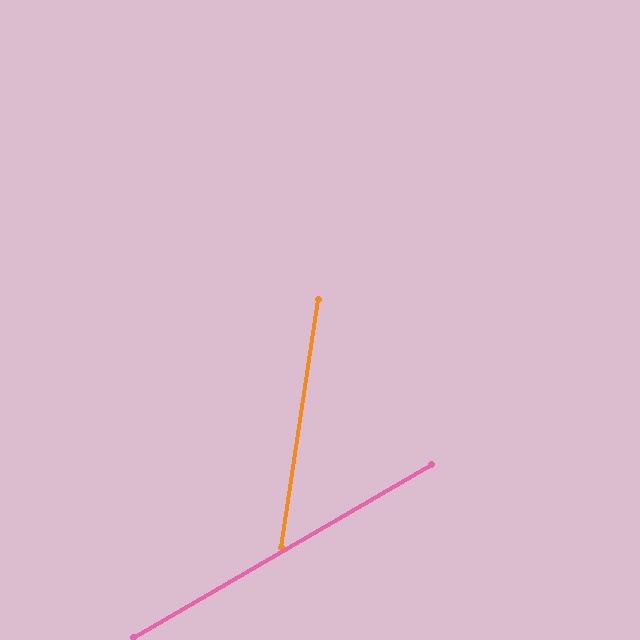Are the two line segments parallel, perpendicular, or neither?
Neither parallel nor perpendicular — they differ by about 52°.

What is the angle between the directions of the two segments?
Approximately 52 degrees.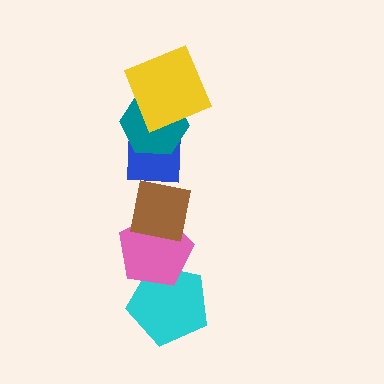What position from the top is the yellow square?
The yellow square is 1st from the top.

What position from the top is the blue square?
The blue square is 3rd from the top.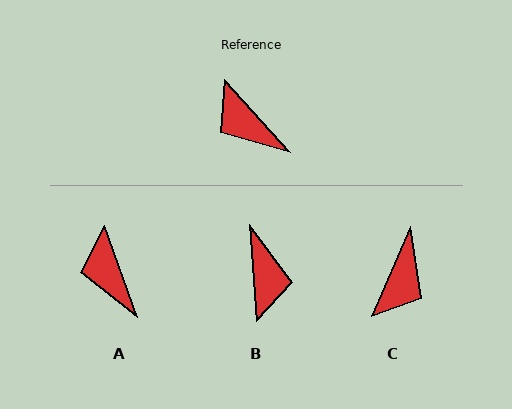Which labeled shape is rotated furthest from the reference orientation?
B, about 142 degrees away.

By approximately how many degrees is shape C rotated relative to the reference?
Approximately 114 degrees counter-clockwise.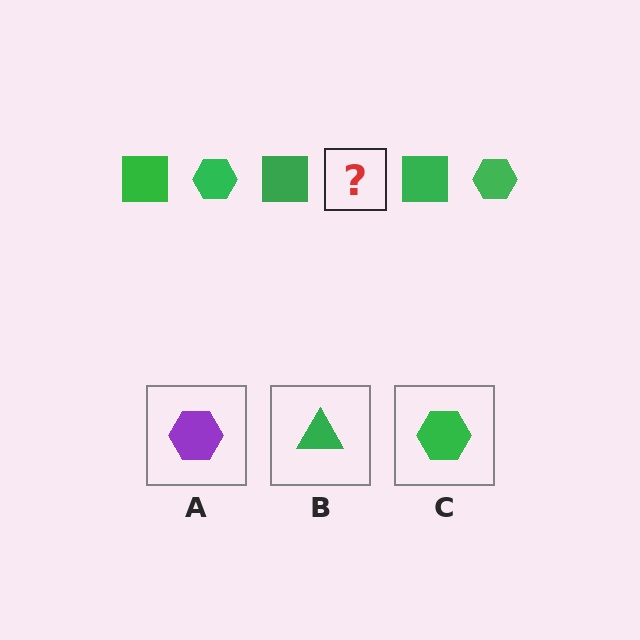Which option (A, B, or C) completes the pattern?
C.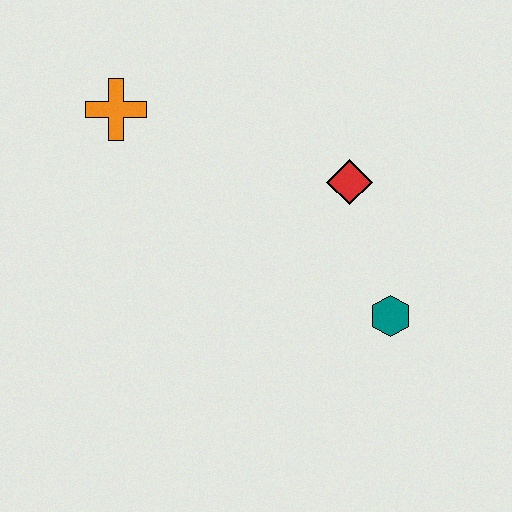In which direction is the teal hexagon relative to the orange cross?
The teal hexagon is to the right of the orange cross.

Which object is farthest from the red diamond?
The orange cross is farthest from the red diamond.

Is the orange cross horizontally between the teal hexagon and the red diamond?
No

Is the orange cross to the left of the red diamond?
Yes